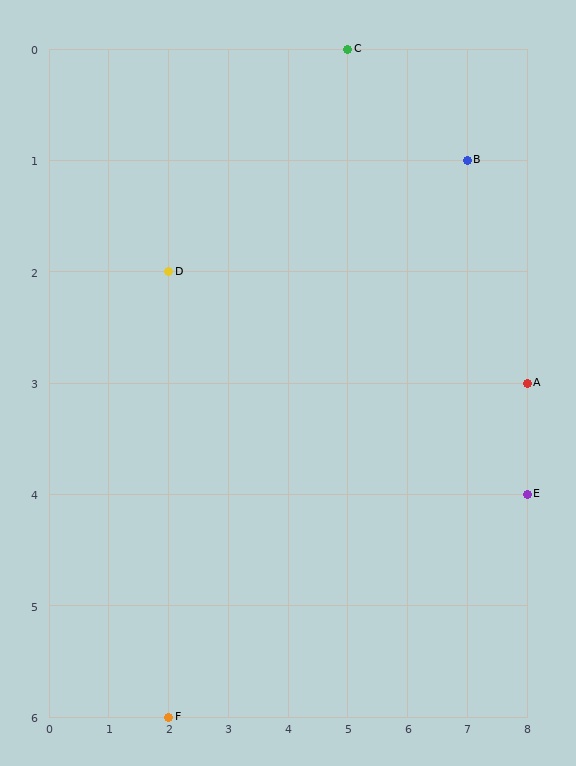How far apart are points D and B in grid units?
Points D and B are 5 columns and 1 row apart (about 5.1 grid units diagonally).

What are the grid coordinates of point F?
Point F is at grid coordinates (2, 6).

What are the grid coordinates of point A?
Point A is at grid coordinates (8, 3).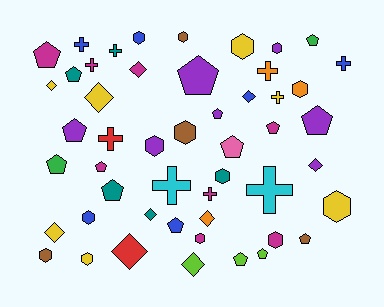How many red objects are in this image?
There are 2 red objects.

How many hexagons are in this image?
There are 14 hexagons.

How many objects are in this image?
There are 50 objects.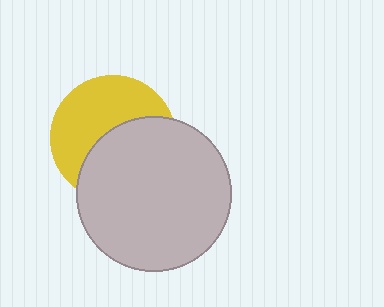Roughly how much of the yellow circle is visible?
About half of it is visible (roughly 51%).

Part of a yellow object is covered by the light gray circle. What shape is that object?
It is a circle.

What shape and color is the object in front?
The object in front is a light gray circle.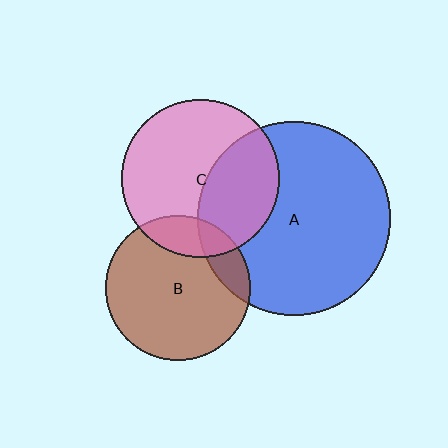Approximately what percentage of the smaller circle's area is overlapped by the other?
Approximately 40%.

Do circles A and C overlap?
Yes.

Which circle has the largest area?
Circle A (blue).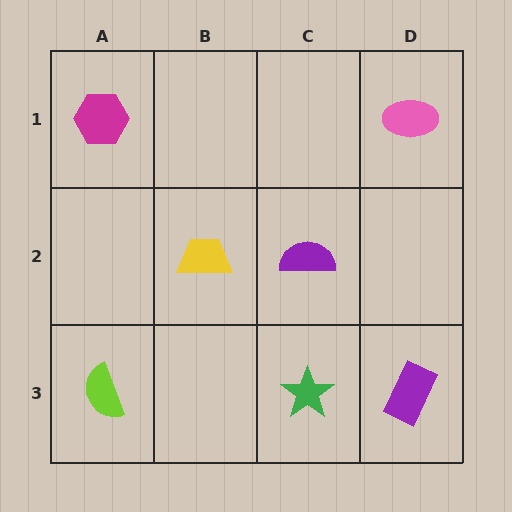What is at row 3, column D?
A purple rectangle.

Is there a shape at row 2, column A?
No, that cell is empty.